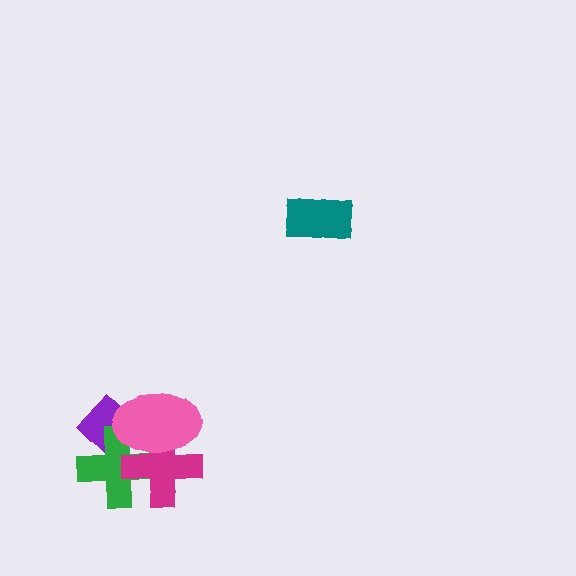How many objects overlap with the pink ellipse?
3 objects overlap with the pink ellipse.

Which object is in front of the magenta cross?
The pink ellipse is in front of the magenta cross.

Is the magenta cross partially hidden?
Yes, it is partially covered by another shape.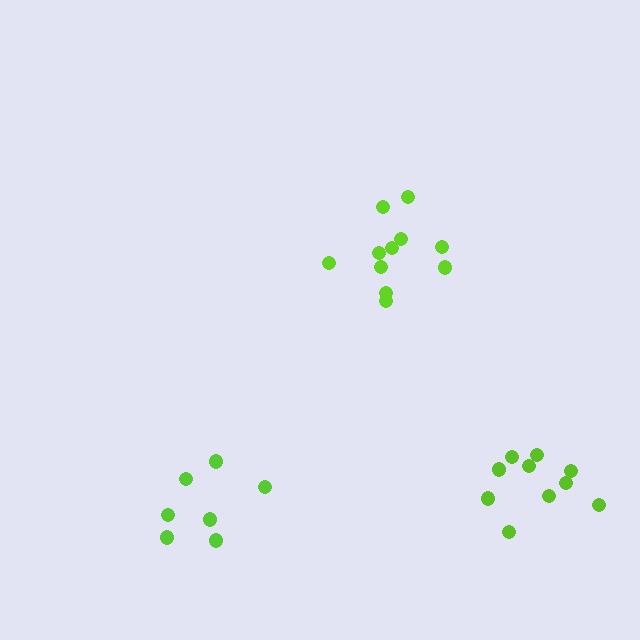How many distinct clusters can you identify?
There are 3 distinct clusters.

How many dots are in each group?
Group 1: 10 dots, Group 2: 7 dots, Group 3: 11 dots (28 total).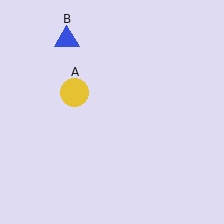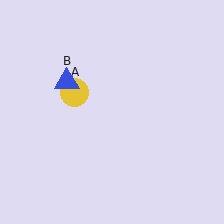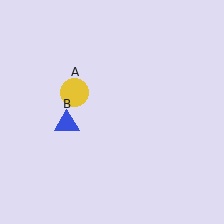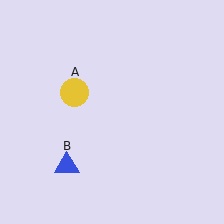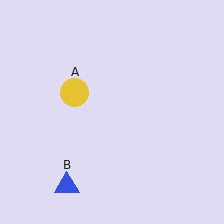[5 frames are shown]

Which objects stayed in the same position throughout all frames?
Yellow circle (object A) remained stationary.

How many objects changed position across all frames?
1 object changed position: blue triangle (object B).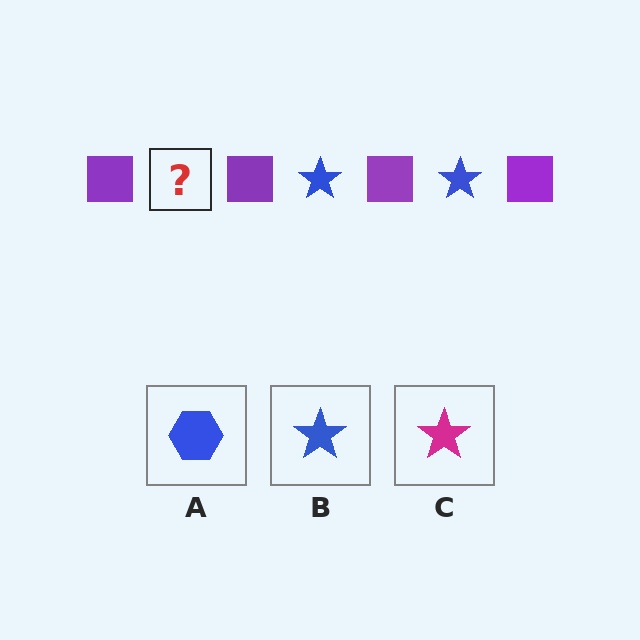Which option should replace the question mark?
Option B.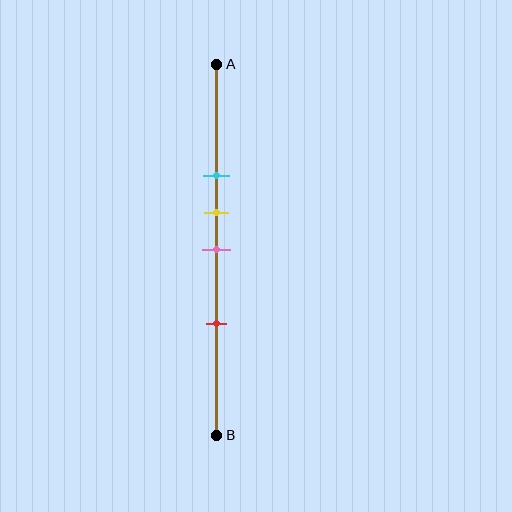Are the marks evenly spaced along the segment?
No, the marks are not evenly spaced.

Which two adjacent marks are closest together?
The yellow and pink marks are the closest adjacent pair.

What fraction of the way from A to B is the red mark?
The red mark is approximately 70% (0.7) of the way from A to B.